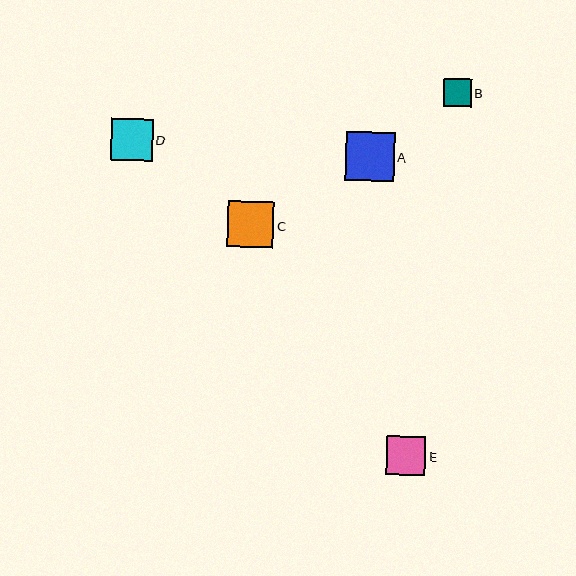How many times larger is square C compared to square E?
Square C is approximately 1.2 times the size of square E.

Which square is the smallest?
Square B is the smallest with a size of approximately 28 pixels.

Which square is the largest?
Square A is the largest with a size of approximately 49 pixels.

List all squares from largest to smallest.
From largest to smallest: A, C, D, E, B.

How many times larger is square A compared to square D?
Square A is approximately 1.2 times the size of square D.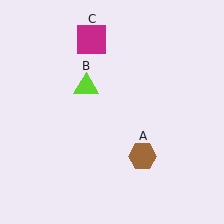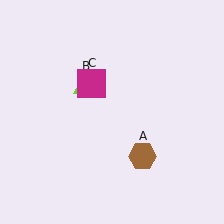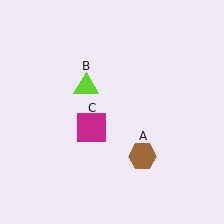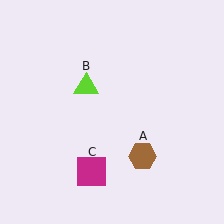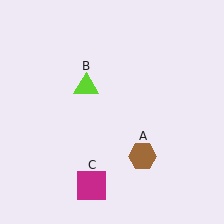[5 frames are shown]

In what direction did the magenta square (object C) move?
The magenta square (object C) moved down.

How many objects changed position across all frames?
1 object changed position: magenta square (object C).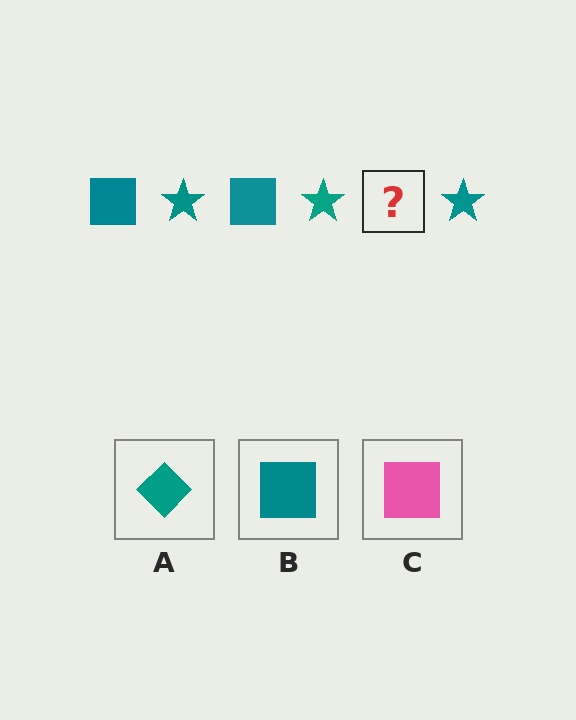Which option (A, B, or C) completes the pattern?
B.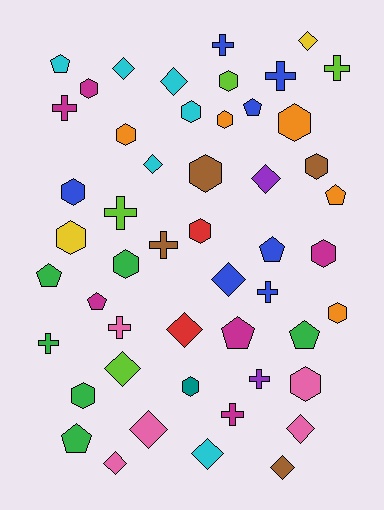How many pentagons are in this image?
There are 9 pentagons.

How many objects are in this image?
There are 50 objects.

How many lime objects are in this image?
There are 4 lime objects.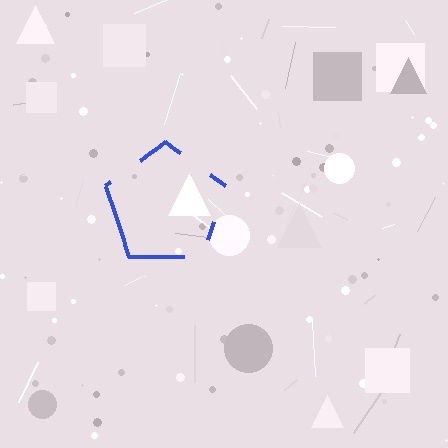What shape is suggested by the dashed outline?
The dashed outline suggests a pentagon.